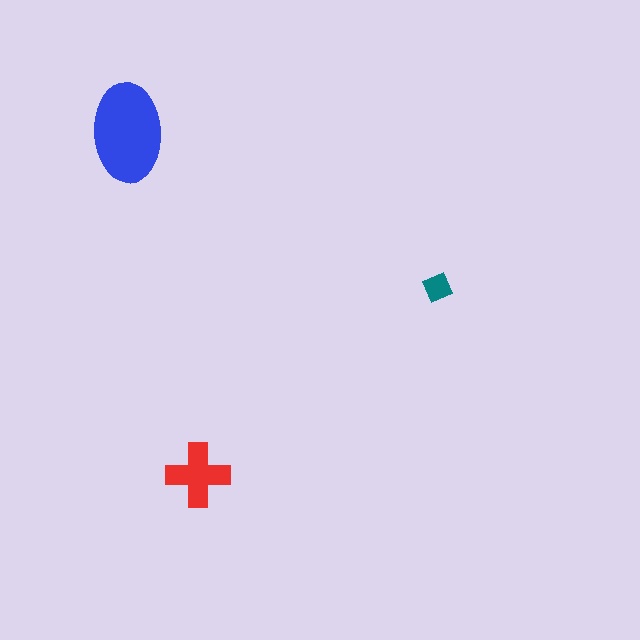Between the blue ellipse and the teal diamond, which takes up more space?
The blue ellipse.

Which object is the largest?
The blue ellipse.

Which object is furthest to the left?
The blue ellipse is leftmost.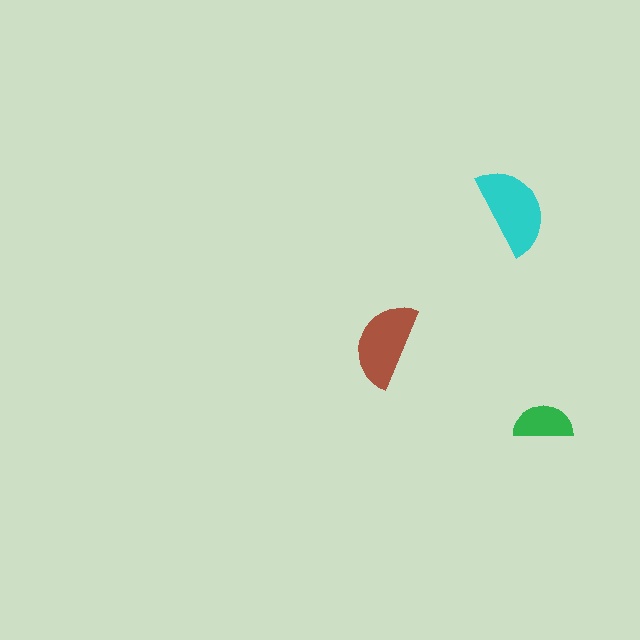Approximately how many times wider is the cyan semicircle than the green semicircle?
About 1.5 times wider.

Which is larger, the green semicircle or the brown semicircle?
The brown one.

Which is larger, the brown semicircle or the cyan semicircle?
The cyan one.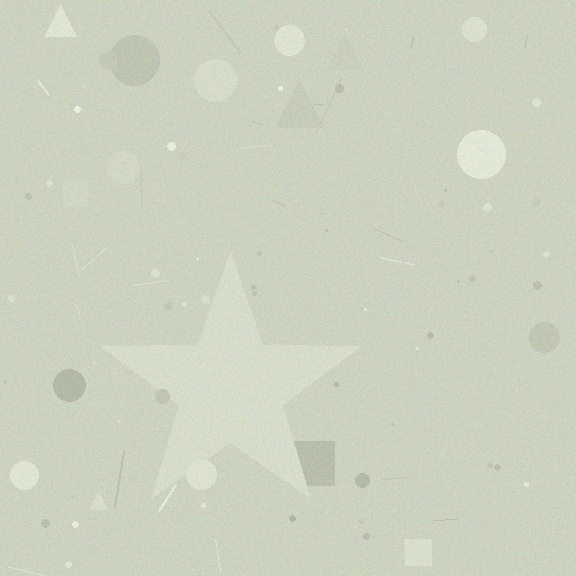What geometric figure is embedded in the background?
A star is embedded in the background.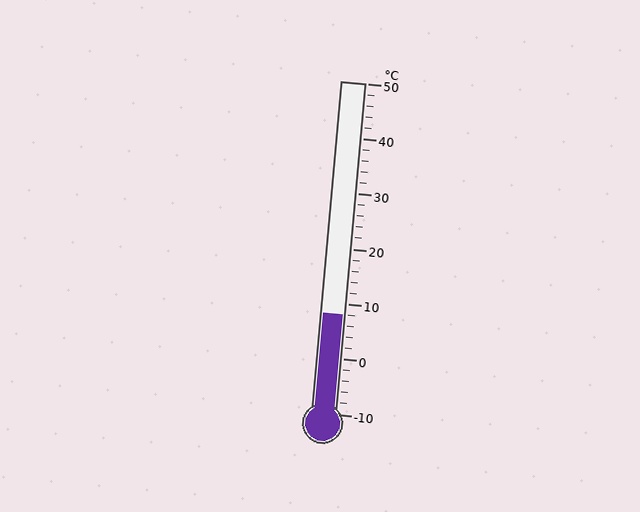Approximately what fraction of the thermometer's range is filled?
The thermometer is filled to approximately 30% of its range.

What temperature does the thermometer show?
The thermometer shows approximately 8°C.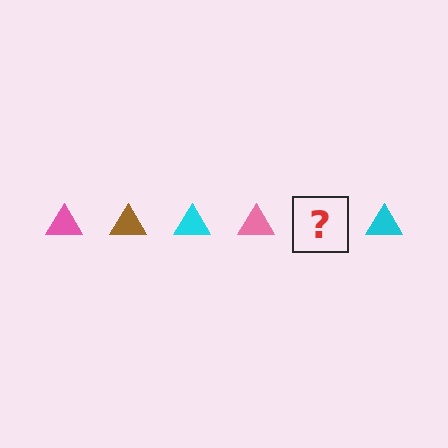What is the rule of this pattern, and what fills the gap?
The rule is that the pattern cycles through pink, brown, cyan triangles. The gap should be filled with a brown triangle.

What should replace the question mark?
The question mark should be replaced with a brown triangle.